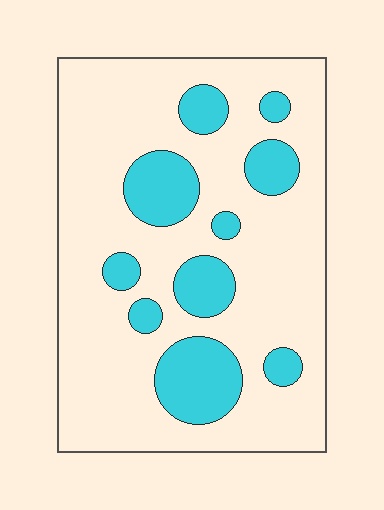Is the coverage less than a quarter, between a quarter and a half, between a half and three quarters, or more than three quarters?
Less than a quarter.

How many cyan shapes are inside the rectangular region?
10.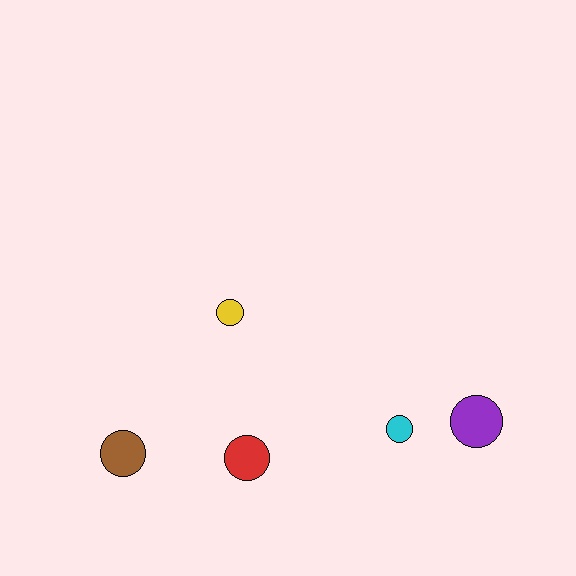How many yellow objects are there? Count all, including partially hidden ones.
There is 1 yellow object.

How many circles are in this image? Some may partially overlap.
There are 5 circles.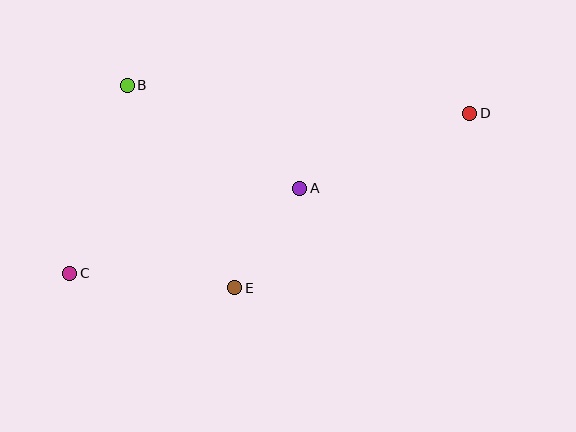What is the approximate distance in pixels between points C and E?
The distance between C and E is approximately 166 pixels.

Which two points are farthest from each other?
Points C and D are farthest from each other.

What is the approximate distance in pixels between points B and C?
The distance between B and C is approximately 197 pixels.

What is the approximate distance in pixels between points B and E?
The distance between B and E is approximately 229 pixels.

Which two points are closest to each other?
Points A and E are closest to each other.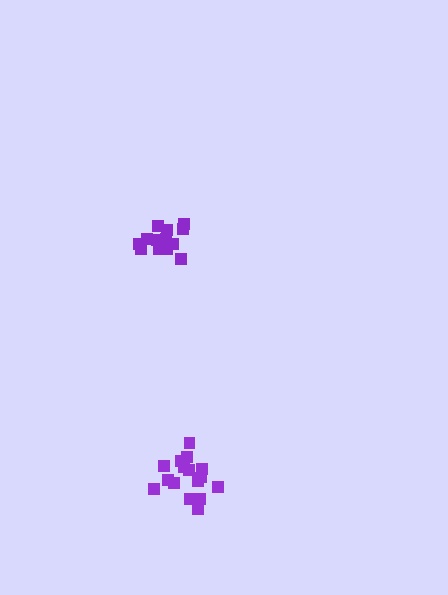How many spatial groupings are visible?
There are 2 spatial groupings.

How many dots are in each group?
Group 1: 16 dots, Group 2: 13 dots (29 total).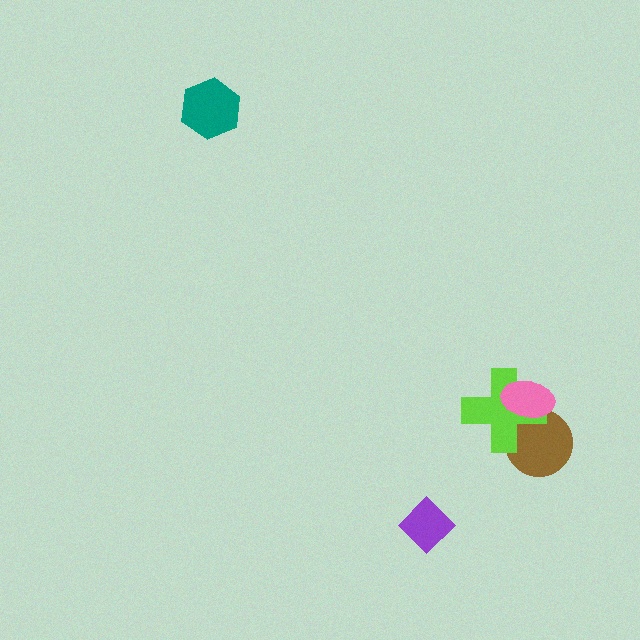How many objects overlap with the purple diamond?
0 objects overlap with the purple diamond.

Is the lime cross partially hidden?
Yes, it is partially covered by another shape.